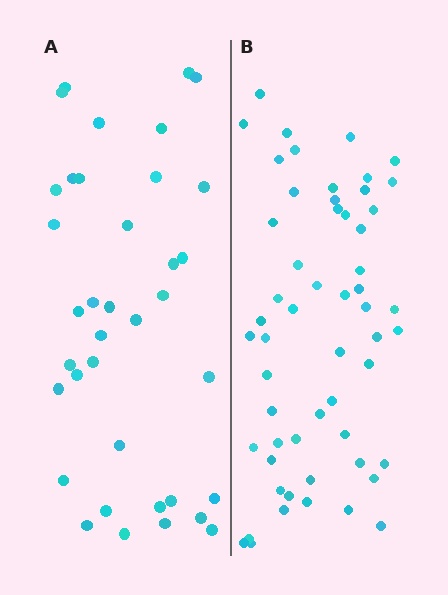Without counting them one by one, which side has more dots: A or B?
Region B (the right region) has more dots.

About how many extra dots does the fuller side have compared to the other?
Region B has approximately 20 more dots than region A.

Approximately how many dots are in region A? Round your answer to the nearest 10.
About 40 dots. (The exact count is 37, which rounds to 40.)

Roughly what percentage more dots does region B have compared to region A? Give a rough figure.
About 50% more.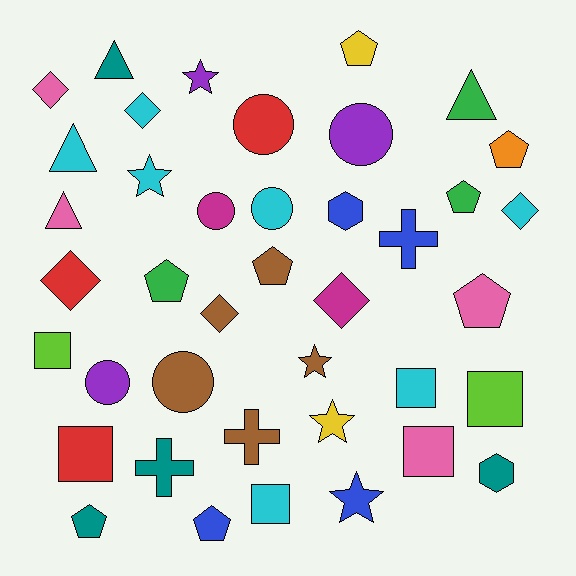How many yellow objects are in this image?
There are 2 yellow objects.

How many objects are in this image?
There are 40 objects.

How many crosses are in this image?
There are 3 crosses.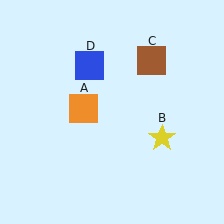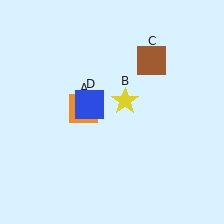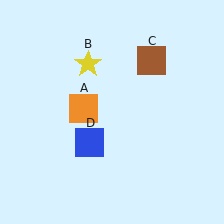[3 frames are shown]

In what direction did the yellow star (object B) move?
The yellow star (object B) moved up and to the left.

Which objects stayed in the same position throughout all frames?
Orange square (object A) and brown square (object C) remained stationary.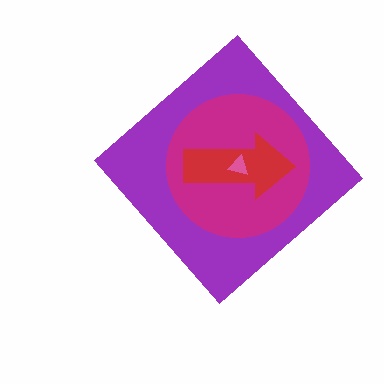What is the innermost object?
The pink triangle.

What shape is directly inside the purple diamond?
The magenta circle.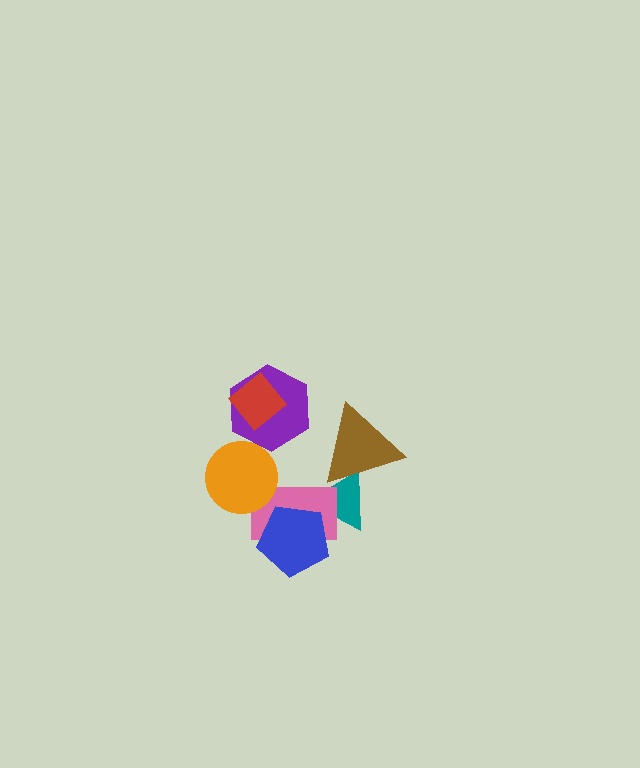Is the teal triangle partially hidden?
Yes, it is partially covered by another shape.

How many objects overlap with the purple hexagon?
1 object overlaps with the purple hexagon.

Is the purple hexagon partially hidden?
Yes, it is partially covered by another shape.